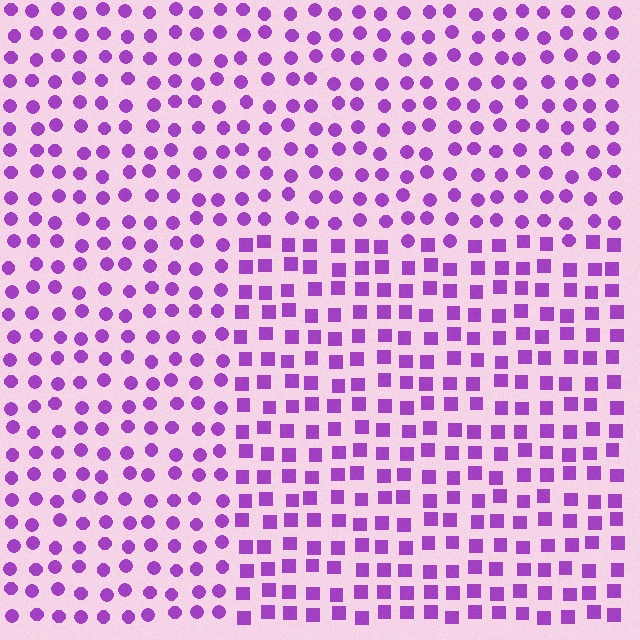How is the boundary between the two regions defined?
The boundary is defined by a change in element shape: squares inside vs. circles outside. All elements share the same color and spacing.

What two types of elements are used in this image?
The image uses squares inside the rectangle region and circles outside it.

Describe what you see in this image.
The image is filled with small purple elements arranged in a uniform grid. A rectangle-shaped region contains squares, while the surrounding area contains circles. The boundary is defined purely by the change in element shape.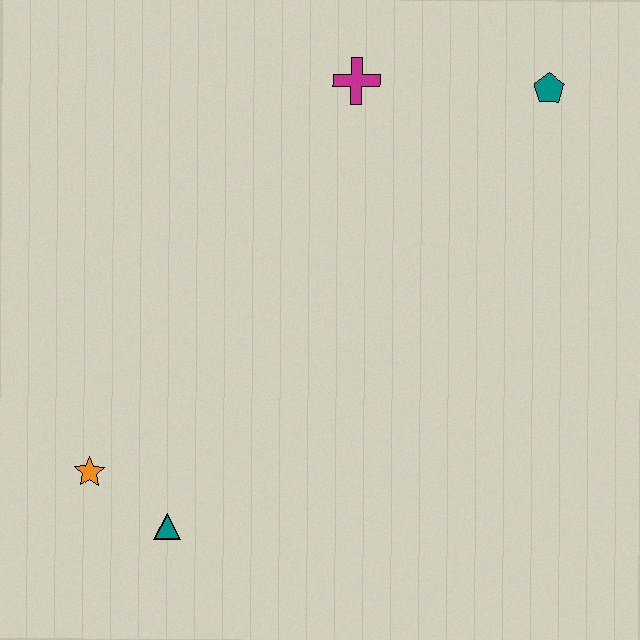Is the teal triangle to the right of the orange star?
Yes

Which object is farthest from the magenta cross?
The teal triangle is farthest from the magenta cross.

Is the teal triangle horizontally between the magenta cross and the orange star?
Yes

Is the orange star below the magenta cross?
Yes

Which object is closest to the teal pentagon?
The magenta cross is closest to the teal pentagon.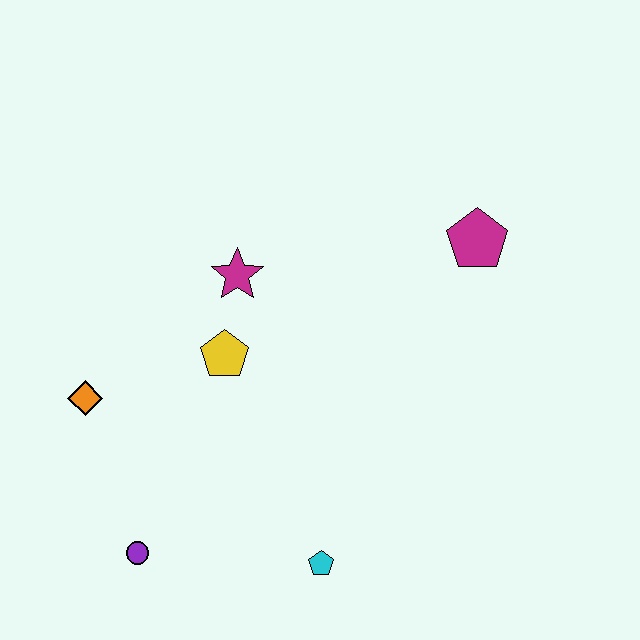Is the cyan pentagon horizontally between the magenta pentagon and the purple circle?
Yes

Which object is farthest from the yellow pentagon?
The magenta pentagon is farthest from the yellow pentagon.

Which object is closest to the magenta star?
The yellow pentagon is closest to the magenta star.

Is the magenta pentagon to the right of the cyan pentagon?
Yes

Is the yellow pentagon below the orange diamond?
No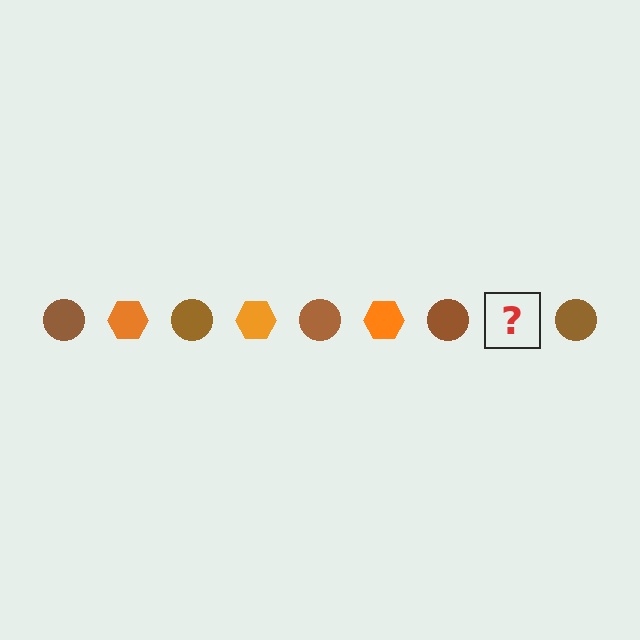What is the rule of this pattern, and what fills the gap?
The rule is that the pattern alternates between brown circle and orange hexagon. The gap should be filled with an orange hexagon.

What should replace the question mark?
The question mark should be replaced with an orange hexagon.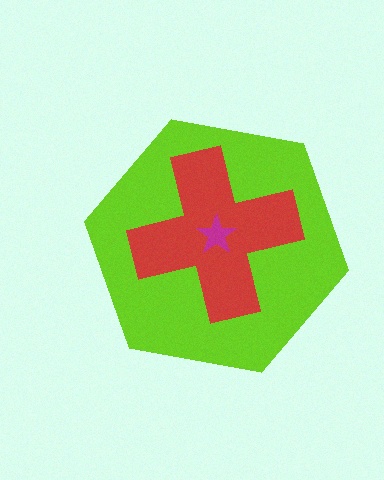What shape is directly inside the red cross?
The magenta star.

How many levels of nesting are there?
3.